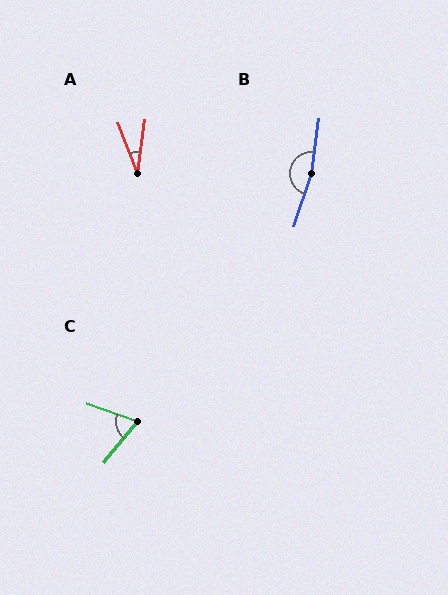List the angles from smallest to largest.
A (28°), C (70°), B (169°).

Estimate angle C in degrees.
Approximately 70 degrees.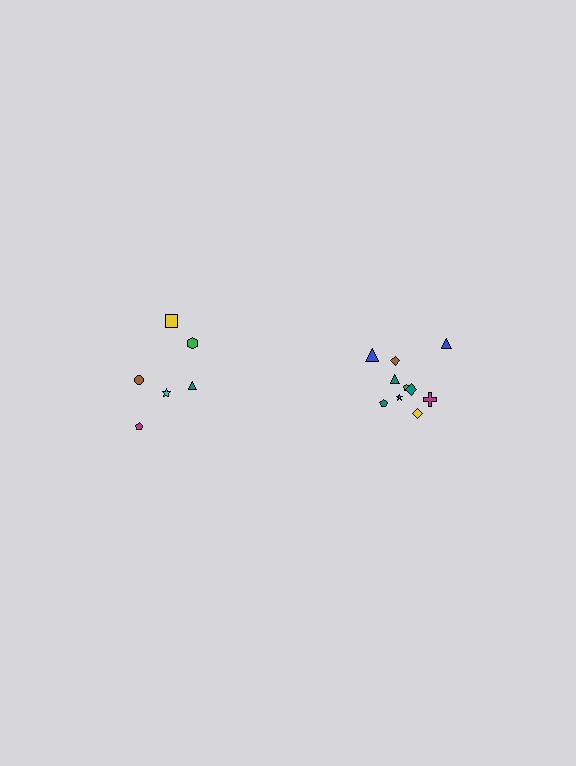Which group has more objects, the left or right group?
The right group.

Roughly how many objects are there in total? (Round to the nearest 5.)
Roughly 15 objects in total.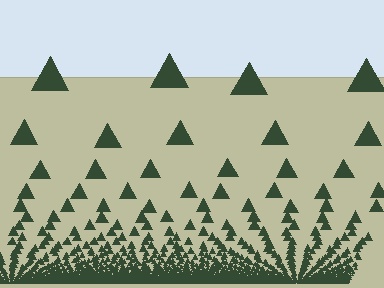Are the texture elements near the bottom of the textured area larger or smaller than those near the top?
Smaller. The gradient is inverted — elements near the bottom are smaller and denser.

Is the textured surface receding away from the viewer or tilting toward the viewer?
The surface appears to tilt toward the viewer. Texture elements get larger and sparser toward the top.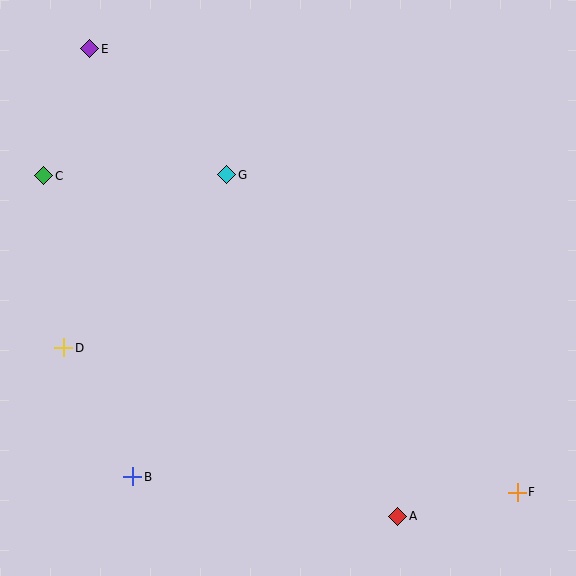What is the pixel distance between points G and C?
The distance between G and C is 183 pixels.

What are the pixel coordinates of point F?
Point F is at (517, 492).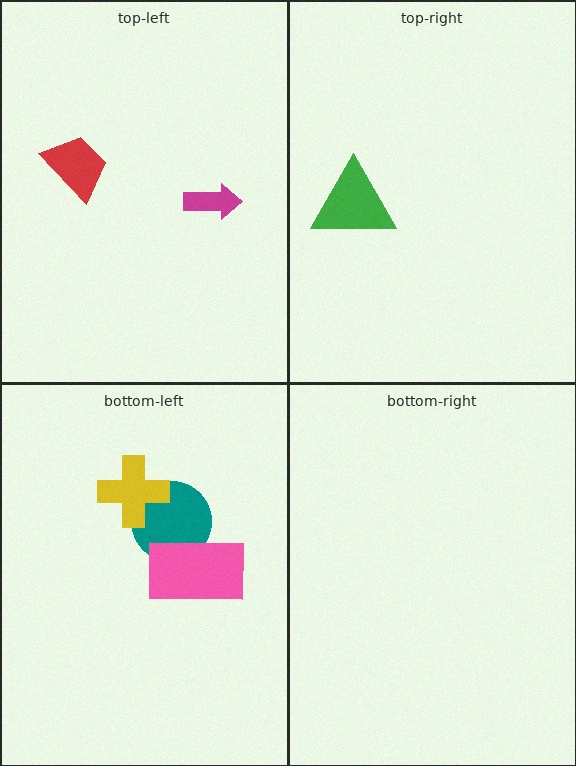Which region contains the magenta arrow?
The top-left region.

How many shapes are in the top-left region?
2.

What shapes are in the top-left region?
The red trapezoid, the magenta arrow.